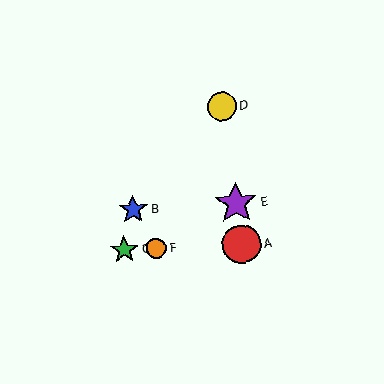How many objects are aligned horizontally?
3 objects (A, C, F) are aligned horizontally.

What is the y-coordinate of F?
Object F is at y≈248.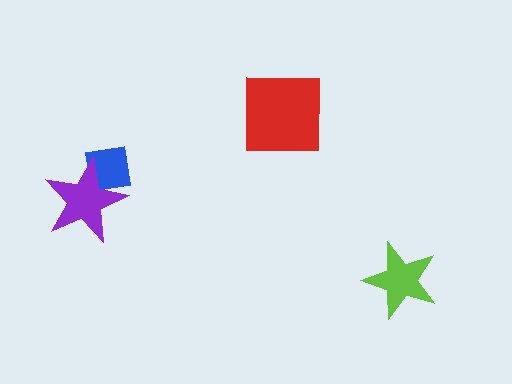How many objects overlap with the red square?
0 objects overlap with the red square.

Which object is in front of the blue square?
The purple star is in front of the blue square.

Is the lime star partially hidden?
No, no other shape covers it.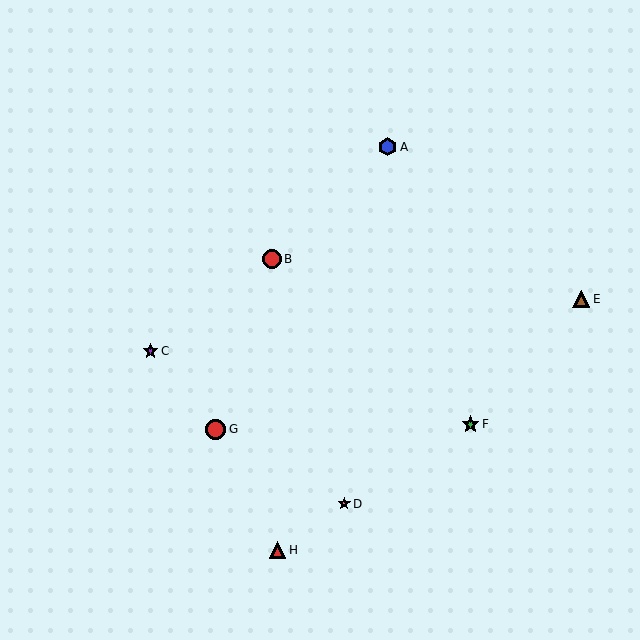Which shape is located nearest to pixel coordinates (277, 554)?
The red triangle (labeled H) at (277, 550) is nearest to that location.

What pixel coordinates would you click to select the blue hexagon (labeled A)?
Click at (388, 147) to select the blue hexagon A.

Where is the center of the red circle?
The center of the red circle is at (216, 429).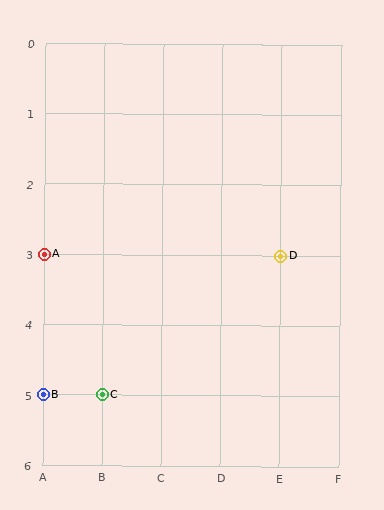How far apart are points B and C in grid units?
Points B and C are 1 column apart.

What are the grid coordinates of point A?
Point A is at grid coordinates (A, 3).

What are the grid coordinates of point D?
Point D is at grid coordinates (E, 3).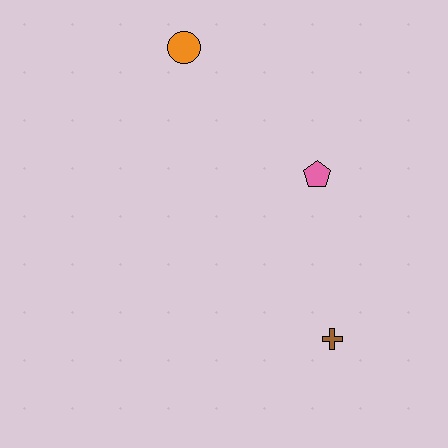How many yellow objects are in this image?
There are no yellow objects.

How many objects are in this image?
There are 3 objects.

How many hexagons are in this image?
There are no hexagons.